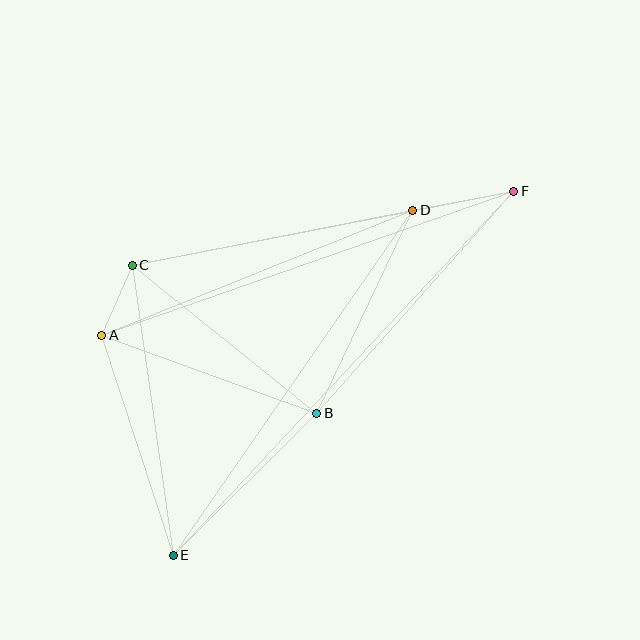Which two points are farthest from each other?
Points E and F are farthest from each other.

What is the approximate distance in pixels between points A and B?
The distance between A and B is approximately 229 pixels.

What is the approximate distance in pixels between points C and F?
The distance between C and F is approximately 389 pixels.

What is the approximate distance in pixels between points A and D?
The distance between A and D is approximately 336 pixels.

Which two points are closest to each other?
Points A and C are closest to each other.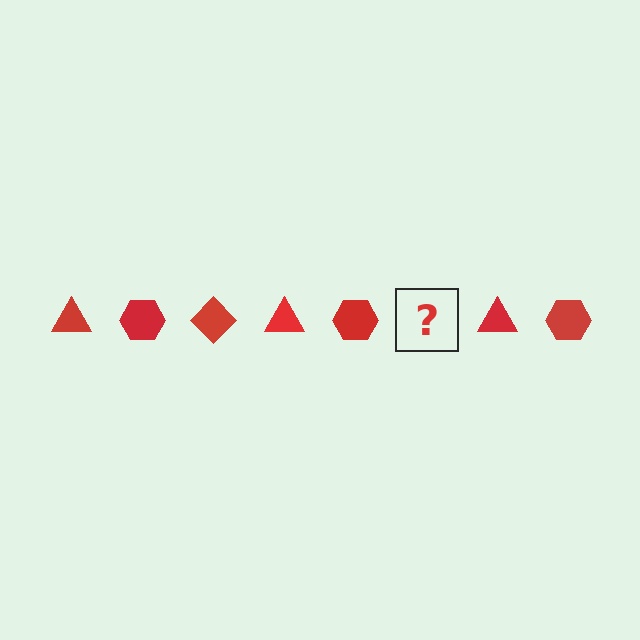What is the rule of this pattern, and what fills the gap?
The rule is that the pattern cycles through triangle, hexagon, diamond shapes in red. The gap should be filled with a red diamond.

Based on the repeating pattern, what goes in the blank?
The blank should be a red diamond.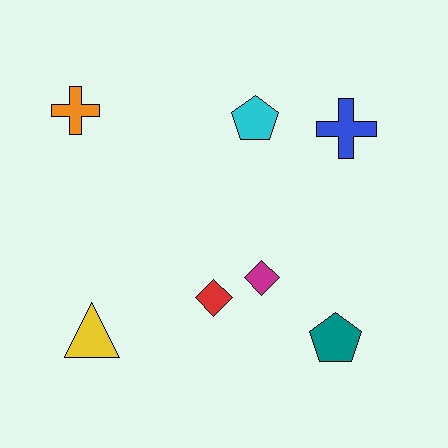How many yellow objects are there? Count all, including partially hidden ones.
There is 1 yellow object.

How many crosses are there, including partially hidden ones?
There are 2 crosses.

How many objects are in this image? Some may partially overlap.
There are 7 objects.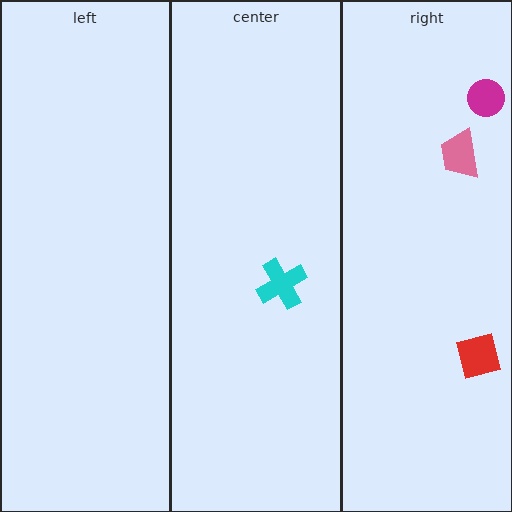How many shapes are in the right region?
3.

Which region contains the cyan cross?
The center region.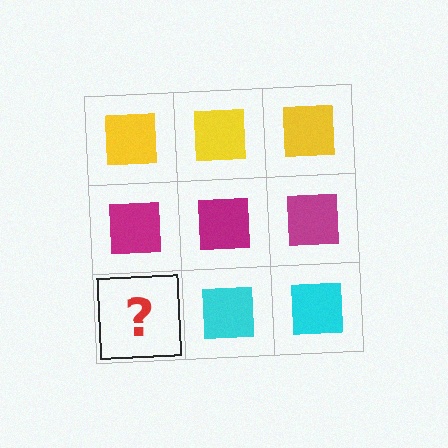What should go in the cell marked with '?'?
The missing cell should contain a cyan square.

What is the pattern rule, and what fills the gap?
The rule is that each row has a consistent color. The gap should be filled with a cyan square.